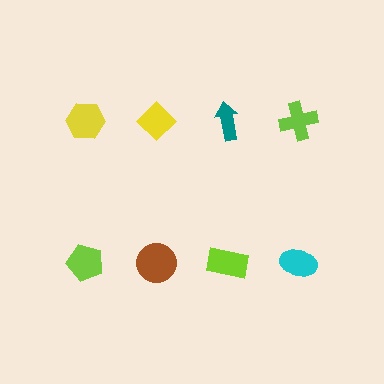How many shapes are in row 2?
4 shapes.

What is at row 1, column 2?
A yellow diamond.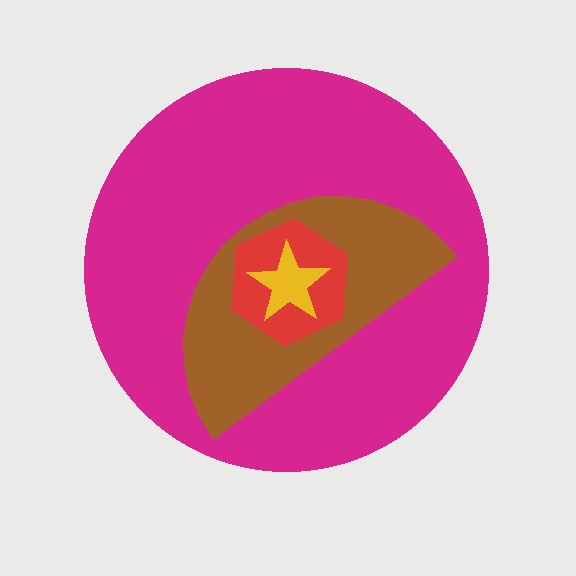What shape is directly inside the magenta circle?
The brown semicircle.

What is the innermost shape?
The yellow star.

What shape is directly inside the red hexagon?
The yellow star.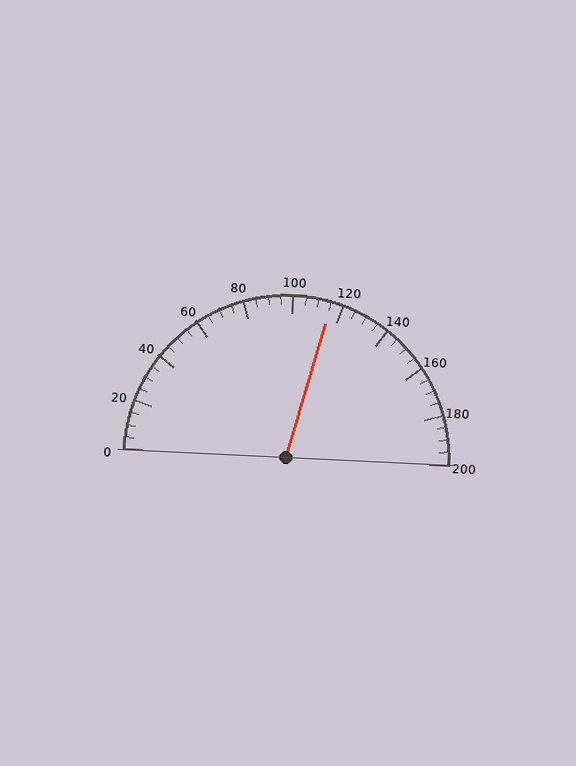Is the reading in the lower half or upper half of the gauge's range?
The reading is in the upper half of the range (0 to 200).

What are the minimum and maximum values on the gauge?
The gauge ranges from 0 to 200.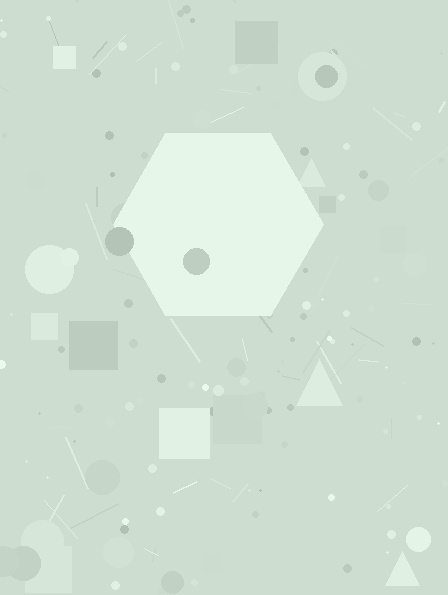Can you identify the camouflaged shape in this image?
The camouflaged shape is a hexagon.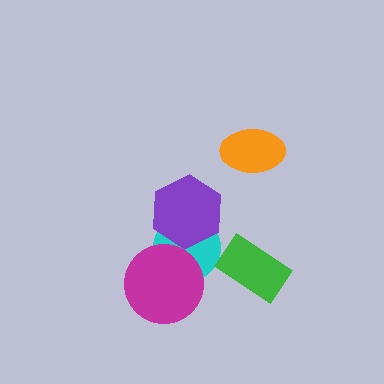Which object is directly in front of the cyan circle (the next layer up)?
The purple hexagon is directly in front of the cyan circle.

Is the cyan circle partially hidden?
Yes, it is partially covered by another shape.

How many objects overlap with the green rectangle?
0 objects overlap with the green rectangle.